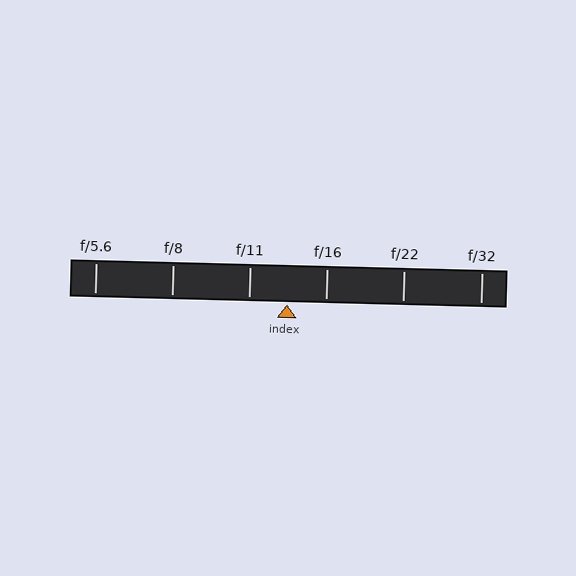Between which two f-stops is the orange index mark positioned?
The index mark is between f/11 and f/16.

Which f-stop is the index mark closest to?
The index mark is closest to f/11.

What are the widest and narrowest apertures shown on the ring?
The widest aperture shown is f/5.6 and the narrowest is f/32.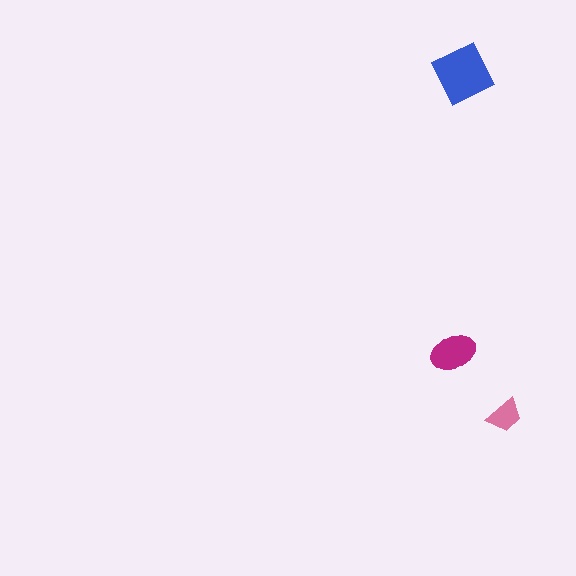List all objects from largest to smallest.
The blue square, the magenta ellipse, the pink trapezoid.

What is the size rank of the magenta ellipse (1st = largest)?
2nd.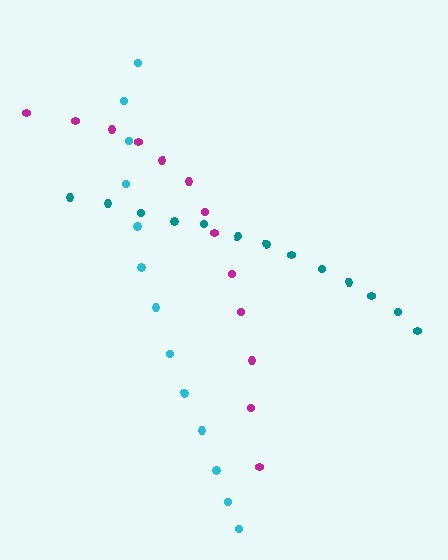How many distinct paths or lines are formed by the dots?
There are 3 distinct paths.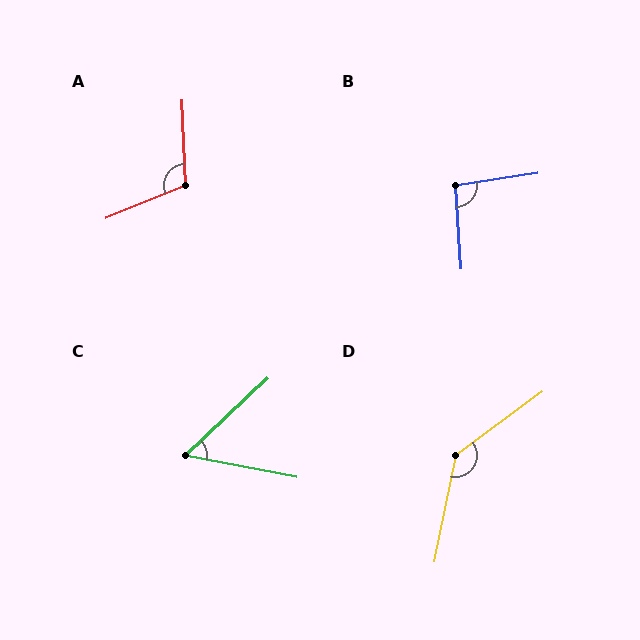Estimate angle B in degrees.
Approximately 95 degrees.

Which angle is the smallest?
C, at approximately 54 degrees.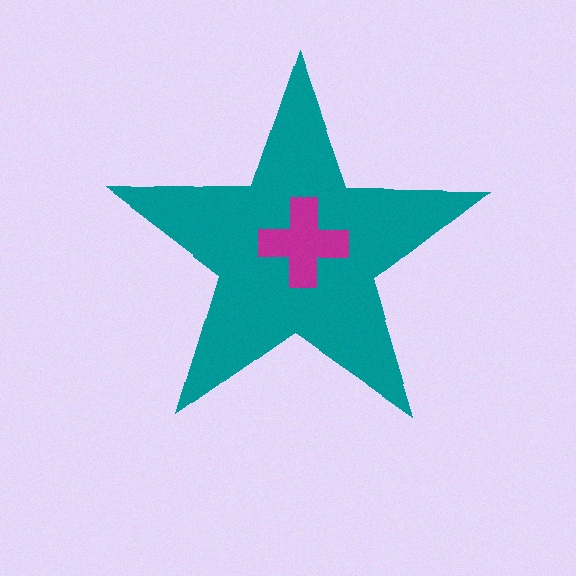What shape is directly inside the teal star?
The magenta cross.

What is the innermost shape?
The magenta cross.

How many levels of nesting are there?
2.